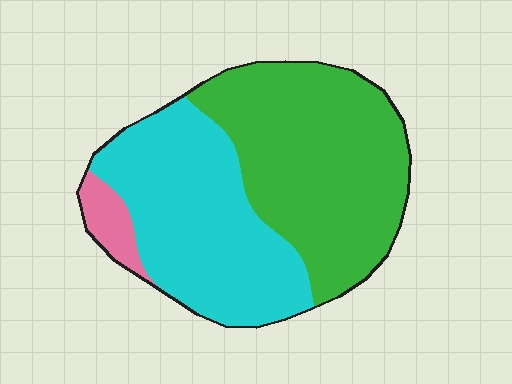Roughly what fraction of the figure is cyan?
Cyan covers 43% of the figure.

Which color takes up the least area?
Pink, at roughly 5%.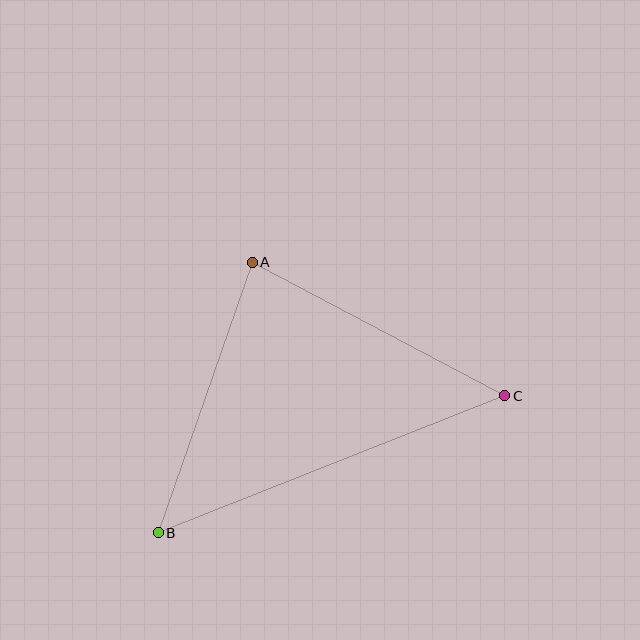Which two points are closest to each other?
Points A and C are closest to each other.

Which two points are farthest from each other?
Points B and C are farthest from each other.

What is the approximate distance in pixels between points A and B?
The distance between A and B is approximately 286 pixels.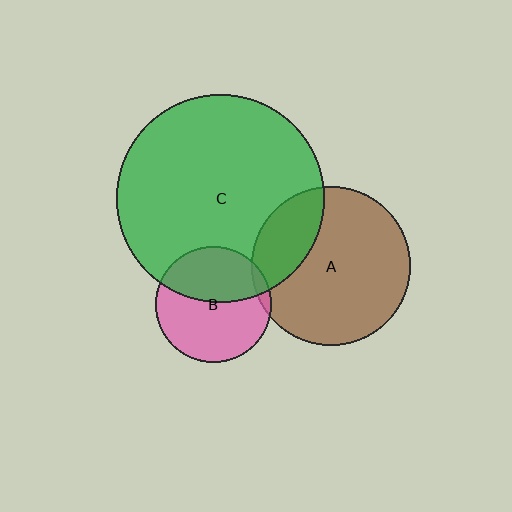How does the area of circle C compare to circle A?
Approximately 1.7 times.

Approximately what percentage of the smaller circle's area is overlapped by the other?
Approximately 40%.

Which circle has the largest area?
Circle C (green).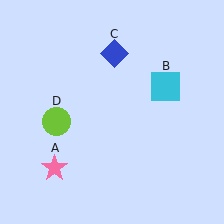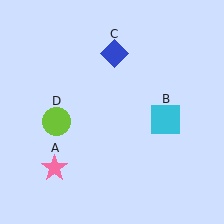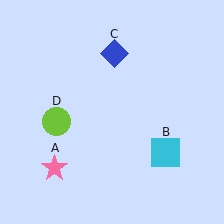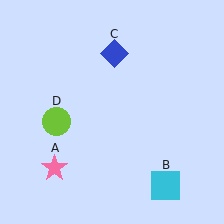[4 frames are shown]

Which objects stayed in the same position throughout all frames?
Pink star (object A) and blue diamond (object C) and lime circle (object D) remained stationary.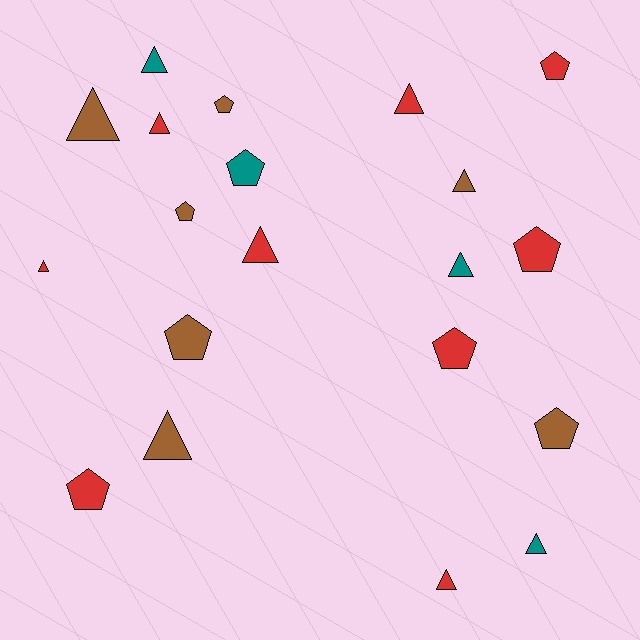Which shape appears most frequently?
Triangle, with 11 objects.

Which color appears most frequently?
Red, with 9 objects.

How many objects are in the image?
There are 20 objects.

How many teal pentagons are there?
There is 1 teal pentagon.